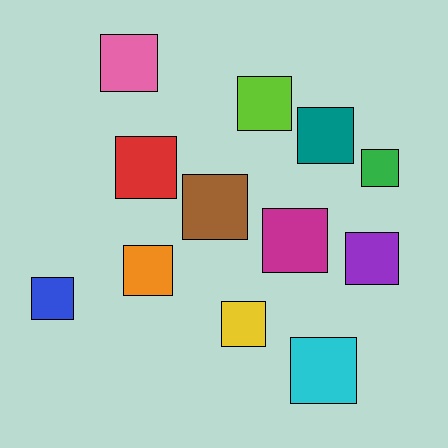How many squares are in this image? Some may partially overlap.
There are 12 squares.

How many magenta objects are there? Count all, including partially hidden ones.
There is 1 magenta object.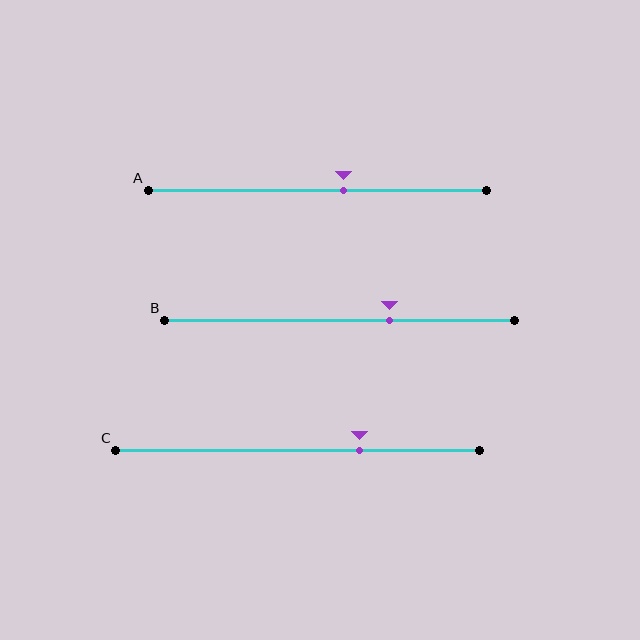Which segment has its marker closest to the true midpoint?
Segment A has its marker closest to the true midpoint.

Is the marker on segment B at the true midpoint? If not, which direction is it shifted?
No, the marker on segment B is shifted to the right by about 14% of the segment length.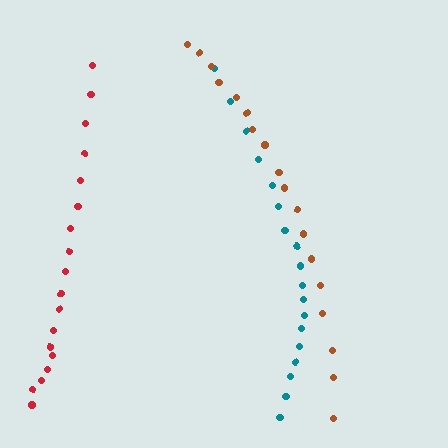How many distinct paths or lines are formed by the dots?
There are 3 distinct paths.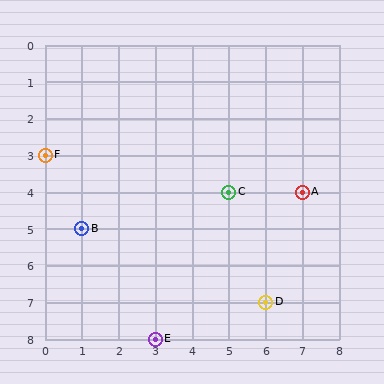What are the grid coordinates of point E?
Point E is at grid coordinates (3, 8).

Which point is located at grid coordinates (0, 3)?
Point F is at (0, 3).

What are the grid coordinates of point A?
Point A is at grid coordinates (7, 4).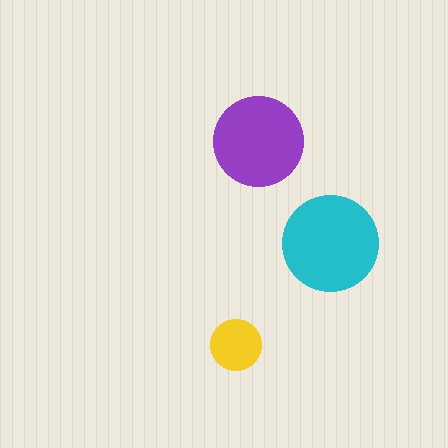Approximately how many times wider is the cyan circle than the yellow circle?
About 2 times wider.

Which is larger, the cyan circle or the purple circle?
The cyan one.